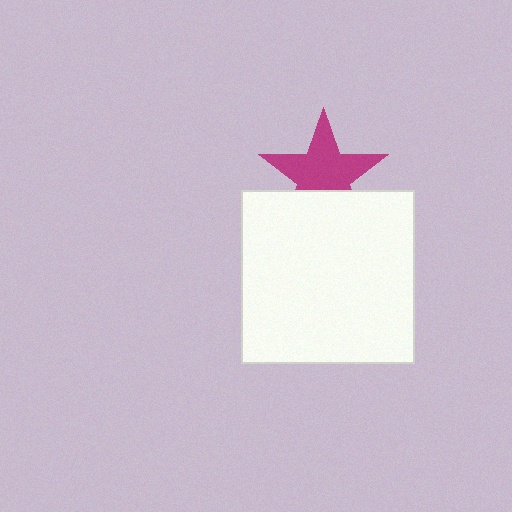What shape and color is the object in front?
The object in front is a white square.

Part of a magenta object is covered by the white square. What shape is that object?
It is a star.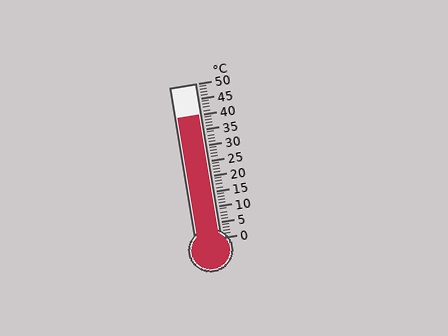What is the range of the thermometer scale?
The thermometer scale ranges from 0°C to 50°C.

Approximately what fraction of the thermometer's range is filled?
The thermometer is filled to approximately 80% of its range.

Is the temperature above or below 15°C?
The temperature is above 15°C.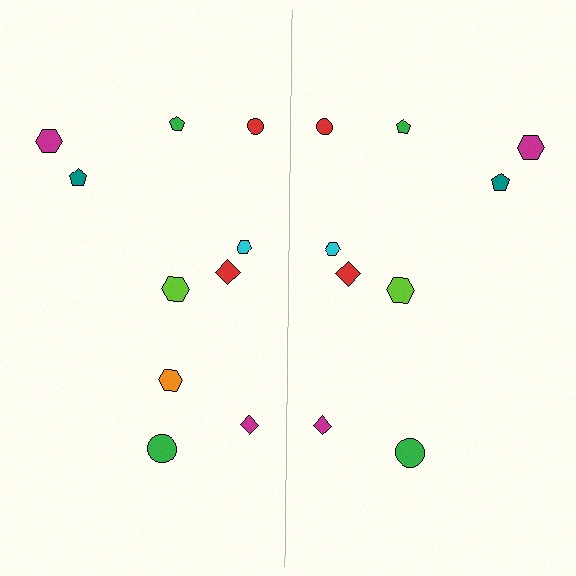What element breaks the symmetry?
A orange hexagon is missing from the right side.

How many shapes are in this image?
There are 19 shapes in this image.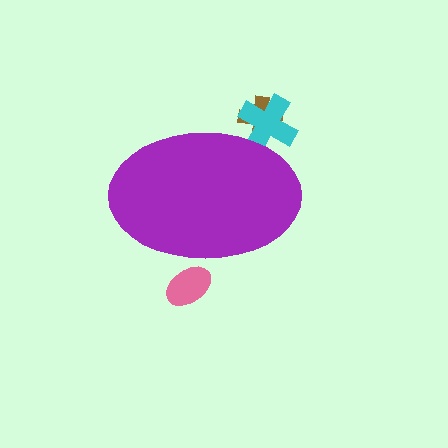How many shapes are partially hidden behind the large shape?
3 shapes are partially hidden.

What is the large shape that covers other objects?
A purple ellipse.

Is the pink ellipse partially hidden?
Yes, the pink ellipse is partially hidden behind the purple ellipse.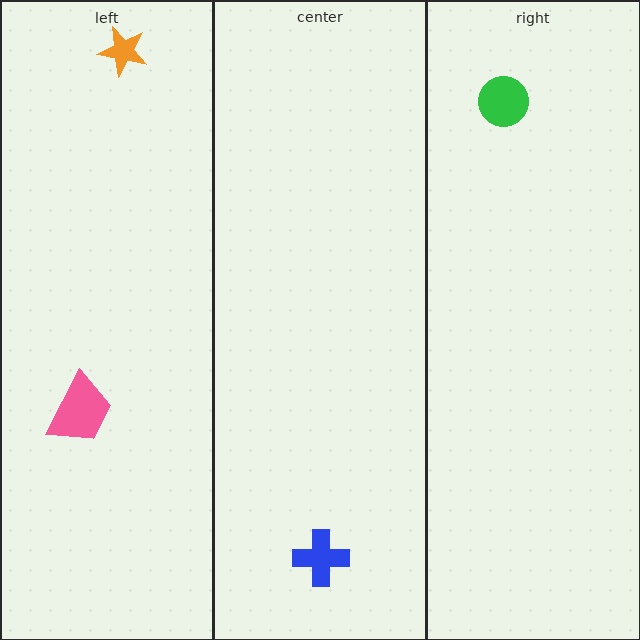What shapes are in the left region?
The orange star, the pink trapezoid.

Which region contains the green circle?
The right region.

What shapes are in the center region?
The blue cross.